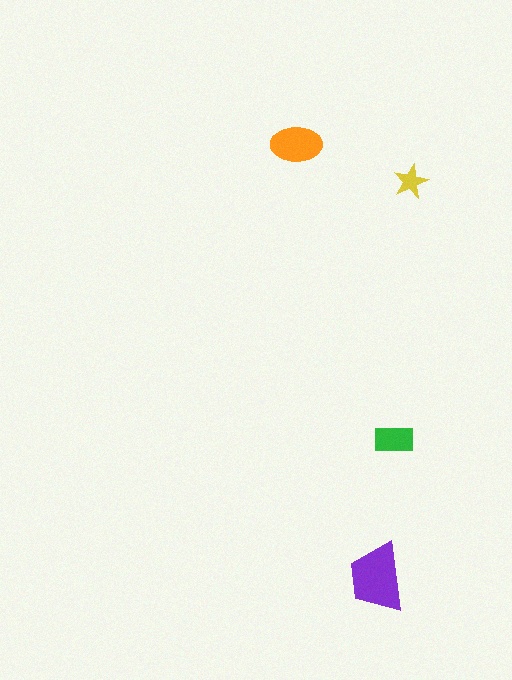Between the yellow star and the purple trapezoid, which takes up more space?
The purple trapezoid.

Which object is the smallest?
The yellow star.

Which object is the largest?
The purple trapezoid.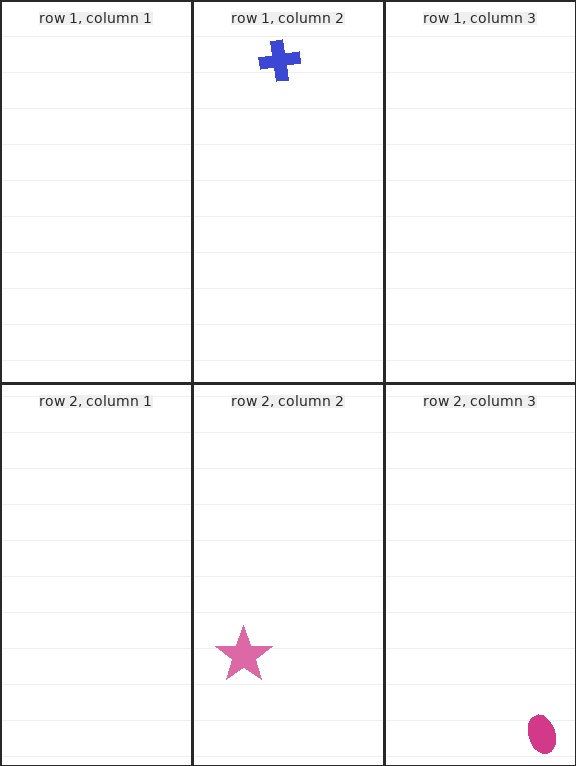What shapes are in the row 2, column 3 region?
The magenta ellipse.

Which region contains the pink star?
The row 2, column 2 region.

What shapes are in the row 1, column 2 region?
The blue cross.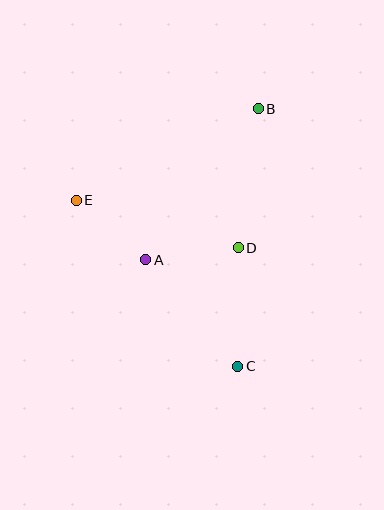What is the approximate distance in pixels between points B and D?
The distance between B and D is approximately 141 pixels.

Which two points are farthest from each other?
Points B and C are farthest from each other.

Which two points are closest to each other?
Points A and E are closest to each other.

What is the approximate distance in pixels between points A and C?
The distance between A and C is approximately 141 pixels.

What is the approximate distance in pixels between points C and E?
The distance between C and E is approximately 232 pixels.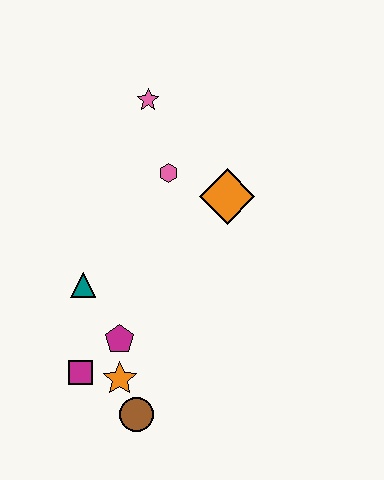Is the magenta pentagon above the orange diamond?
No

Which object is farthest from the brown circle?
The pink star is farthest from the brown circle.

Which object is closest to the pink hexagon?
The orange diamond is closest to the pink hexagon.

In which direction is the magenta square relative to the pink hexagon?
The magenta square is below the pink hexagon.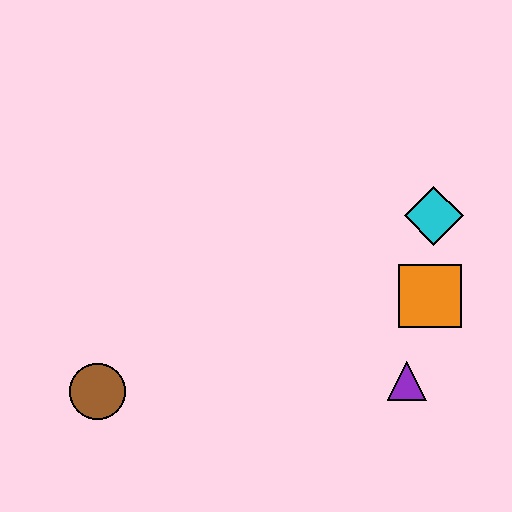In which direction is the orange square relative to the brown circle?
The orange square is to the right of the brown circle.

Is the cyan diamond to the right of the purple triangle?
Yes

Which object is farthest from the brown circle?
The cyan diamond is farthest from the brown circle.